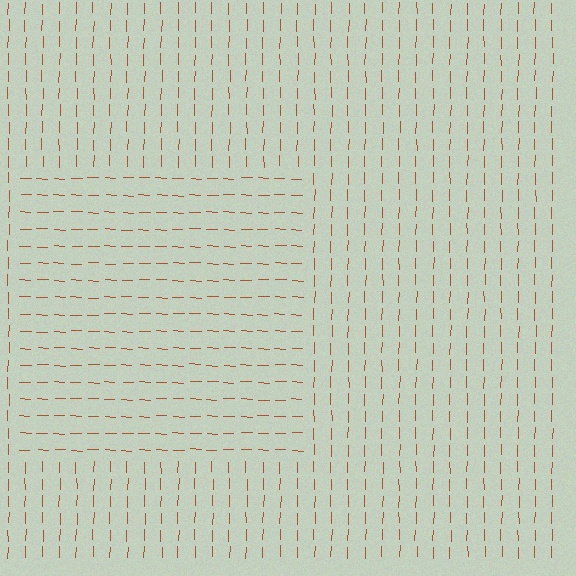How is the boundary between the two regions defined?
The boundary is defined purely by a change in line orientation (approximately 89 degrees difference). All lines are the same color and thickness.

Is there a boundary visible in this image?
Yes, there is a texture boundary formed by a change in line orientation.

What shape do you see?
I see a rectangle.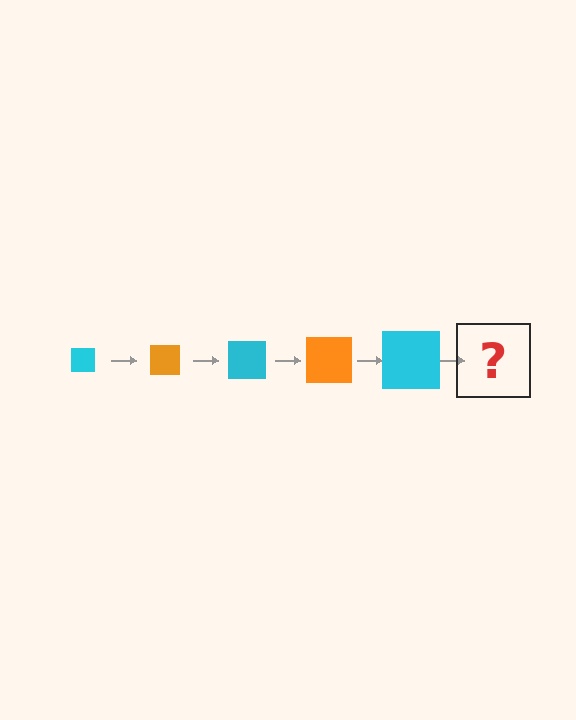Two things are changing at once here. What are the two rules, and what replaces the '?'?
The two rules are that the square grows larger each step and the color cycles through cyan and orange. The '?' should be an orange square, larger than the previous one.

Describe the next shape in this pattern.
It should be an orange square, larger than the previous one.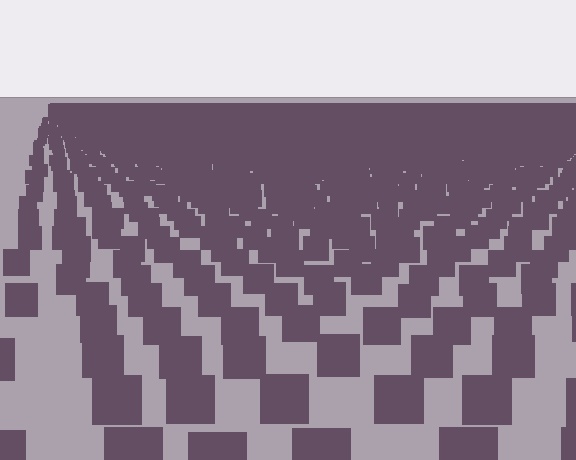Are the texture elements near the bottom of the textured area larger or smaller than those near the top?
Larger. Near the bottom, elements are closer to the viewer and appear at a bigger on-screen size.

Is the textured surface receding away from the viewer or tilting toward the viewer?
The surface is receding away from the viewer. Texture elements get smaller and denser toward the top.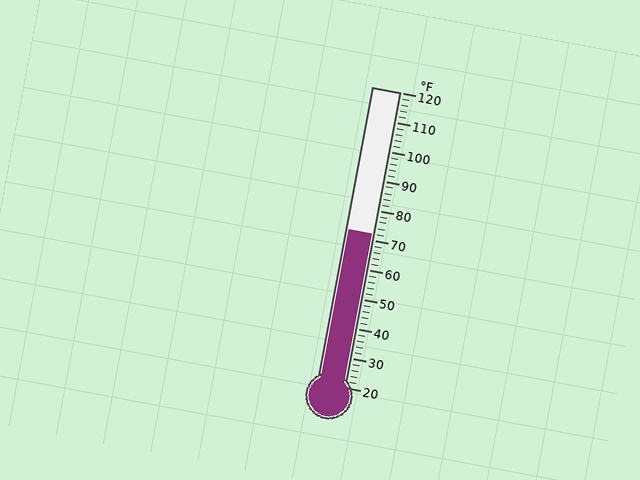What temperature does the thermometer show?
The thermometer shows approximately 72°F.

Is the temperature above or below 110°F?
The temperature is below 110°F.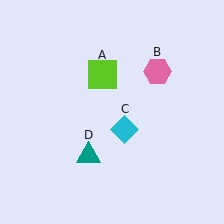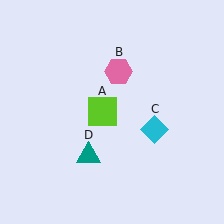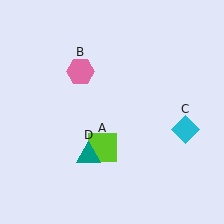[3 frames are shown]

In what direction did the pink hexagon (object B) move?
The pink hexagon (object B) moved left.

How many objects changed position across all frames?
3 objects changed position: lime square (object A), pink hexagon (object B), cyan diamond (object C).